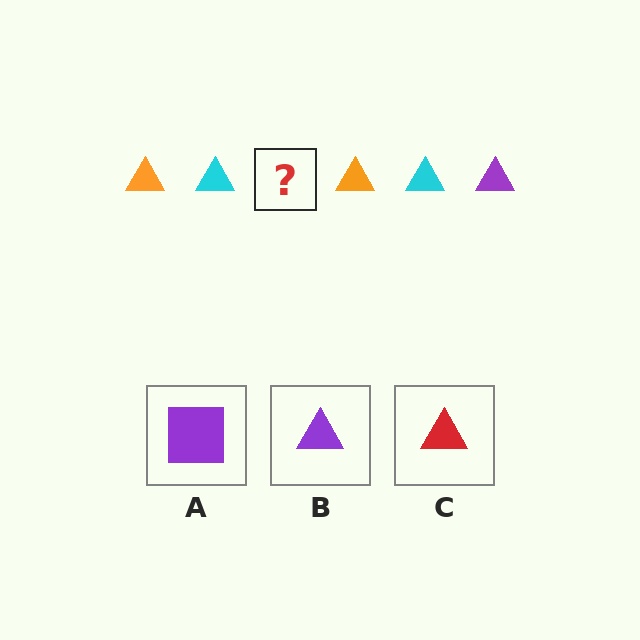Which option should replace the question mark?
Option B.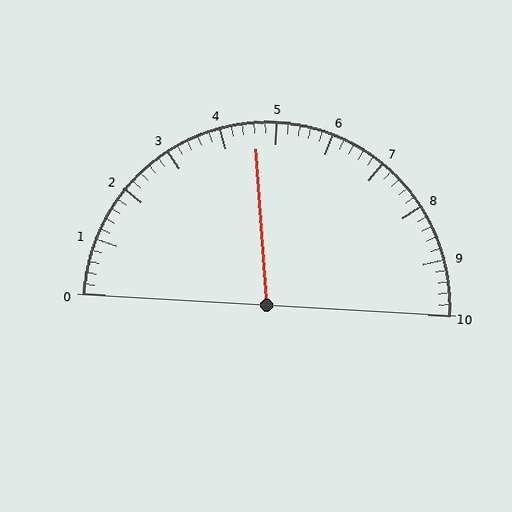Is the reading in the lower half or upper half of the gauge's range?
The reading is in the lower half of the range (0 to 10).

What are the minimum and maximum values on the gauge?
The gauge ranges from 0 to 10.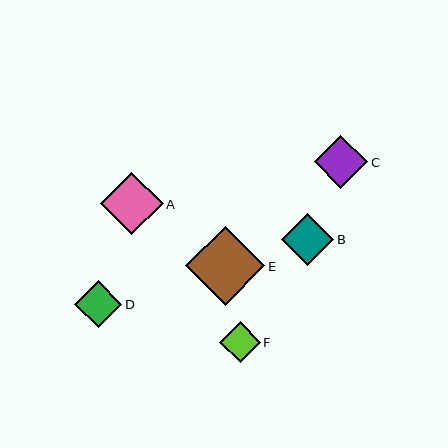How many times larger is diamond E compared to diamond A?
Diamond E is approximately 1.3 times the size of diamond A.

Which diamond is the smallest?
Diamond F is the smallest with a size of approximately 41 pixels.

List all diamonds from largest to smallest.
From largest to smallest: E, A, C, B, D, F.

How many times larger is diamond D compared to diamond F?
Diamond D is approximately 1.1 times the size of diamond F.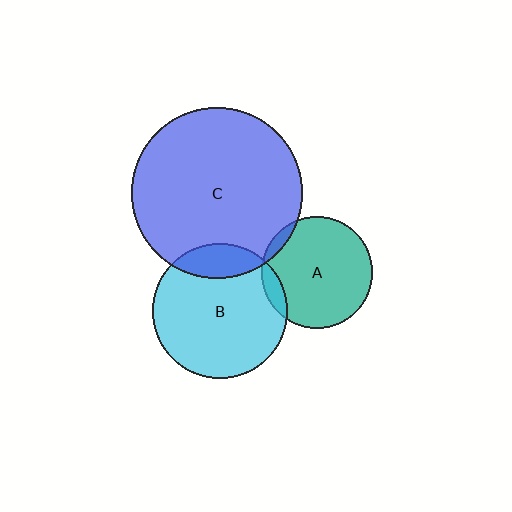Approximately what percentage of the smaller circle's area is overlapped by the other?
Approximately 5%.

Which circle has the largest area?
Circle C (blue).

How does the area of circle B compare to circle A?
Approximately 1.5 times.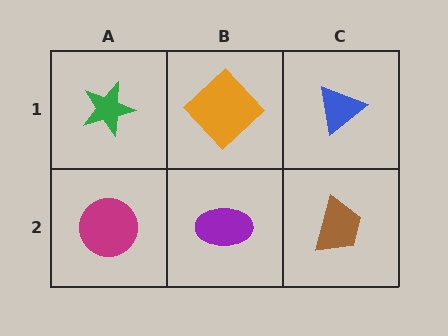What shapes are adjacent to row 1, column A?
A magenta circle (row 2, column A), an orange diamond (row 1, column B).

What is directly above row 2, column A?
A green star.